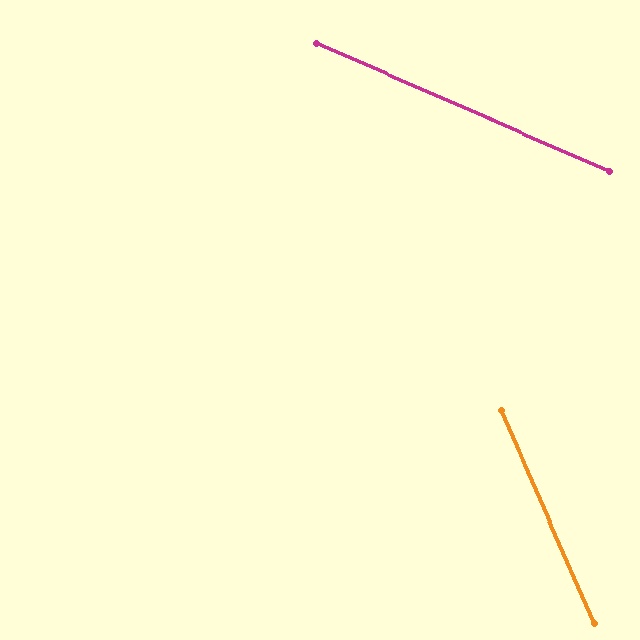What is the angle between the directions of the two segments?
Approximately 43 degrees.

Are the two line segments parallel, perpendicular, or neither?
Neither parallel nor perpendicular — they differ by about 43°.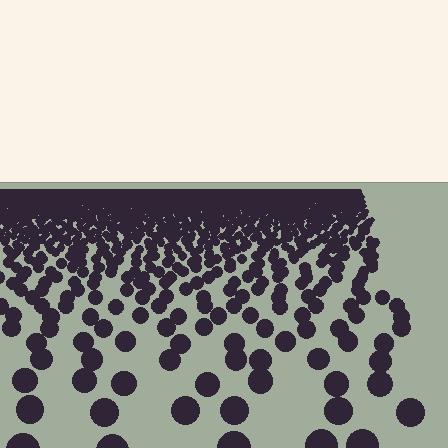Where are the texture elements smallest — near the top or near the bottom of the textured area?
Near the top.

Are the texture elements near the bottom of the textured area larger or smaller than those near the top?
Larger. Near the bottom, elements are closer to the viewer and appear at a bigger on-screen size.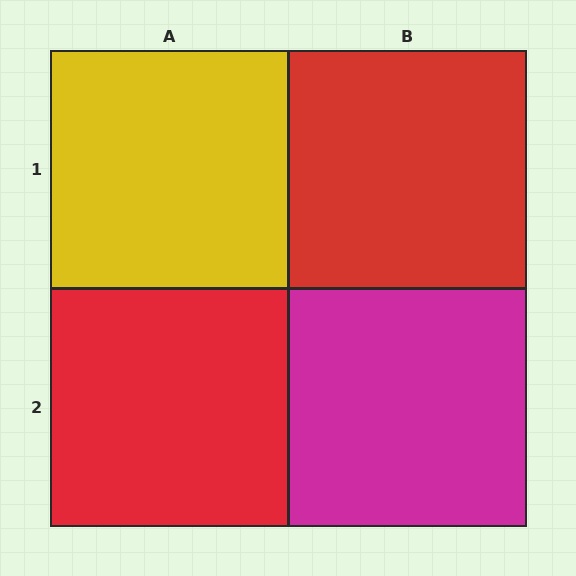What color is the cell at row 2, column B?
Magenta.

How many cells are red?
2 cells are red.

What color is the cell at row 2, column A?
Red.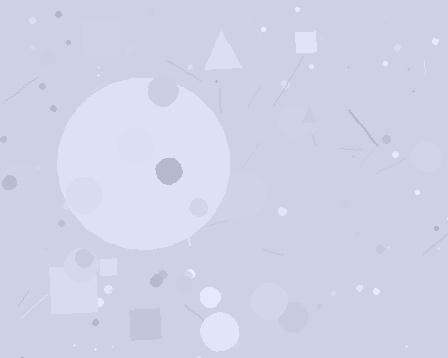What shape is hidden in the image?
A circle is hidden in the image.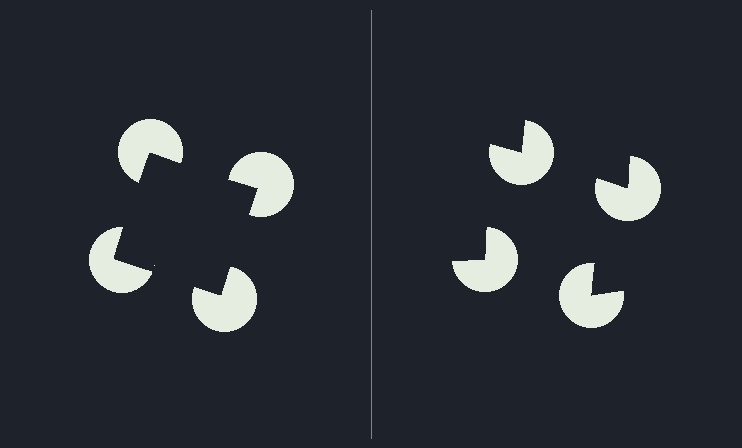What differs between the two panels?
The pac-man discs are positioned identically on both sides; only the wedge orientations differ. On the left they align to a square; on the right they are misaligned.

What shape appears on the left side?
An illusory square.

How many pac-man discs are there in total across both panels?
8 — 4 on each side.